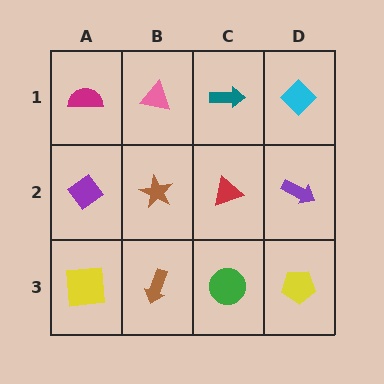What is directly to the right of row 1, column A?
A pink triangle.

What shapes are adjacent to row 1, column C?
A red triangle (row 2, column C), a pink triangle (row 1, column B), a cyan diamond (row 1, column D).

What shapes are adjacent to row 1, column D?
A purple arrow (row 2, column D), a teal arrow (row 1, column C).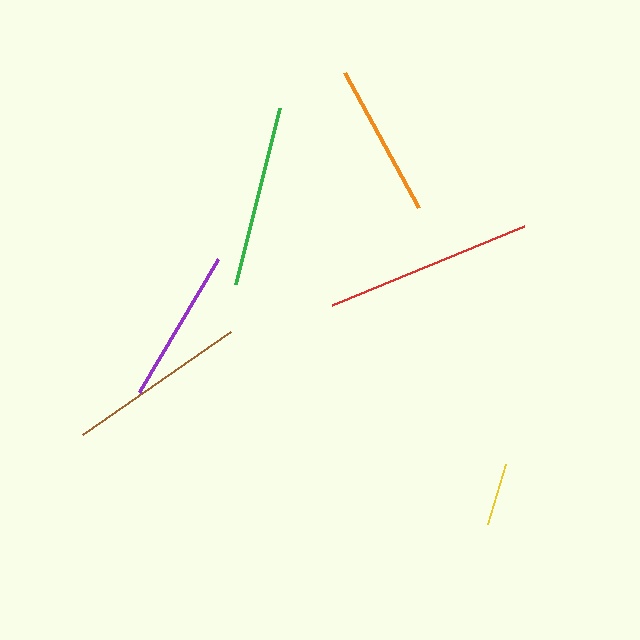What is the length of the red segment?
The red segment is approximately 208 pixels long.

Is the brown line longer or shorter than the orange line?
The brown line is longer than the orange line.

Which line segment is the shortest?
The yellow line is the shortest at approximately 62 pixels.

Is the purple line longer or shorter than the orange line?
The purple line is longer than the orange line.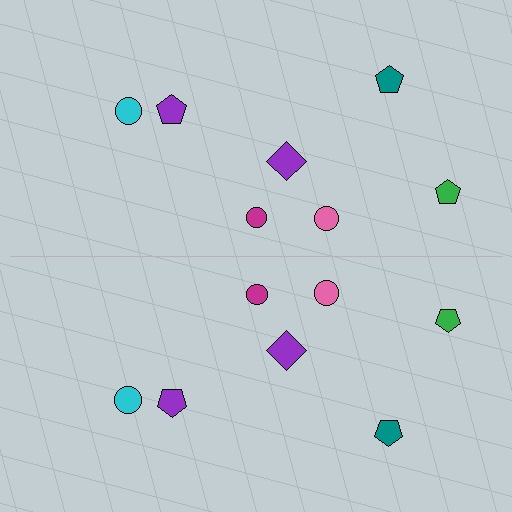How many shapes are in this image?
There are 14 shapes in this image.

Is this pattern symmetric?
Yes, this pattern has bilateral (reflection) symmetry.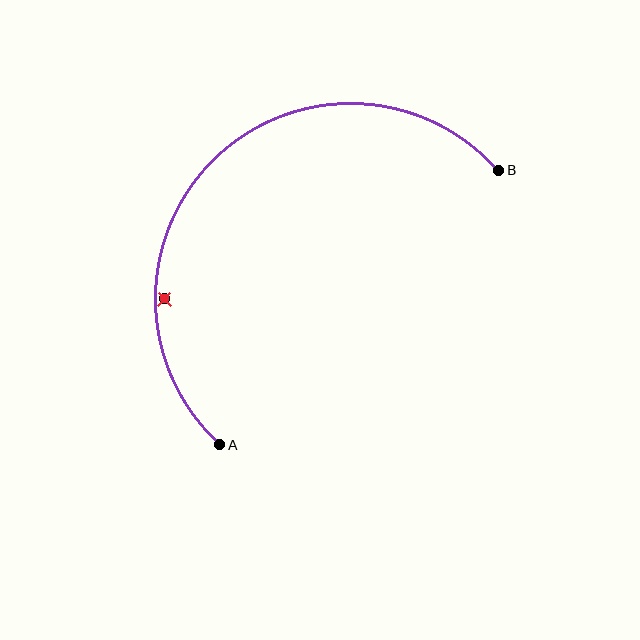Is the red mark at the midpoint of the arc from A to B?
No — the red mark does not lie on the arc at all. It sits slightly inside the curve.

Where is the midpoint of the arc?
The arc midpoint is the point on the curve farthest from the straight line joining A and B. It sits above and to the left of that line.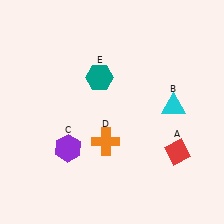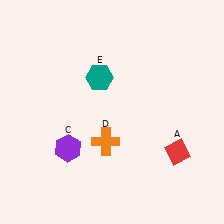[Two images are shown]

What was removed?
The cyan triangle (B) was removed in Image 2.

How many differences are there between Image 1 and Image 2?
There is 1 difference between the two images.